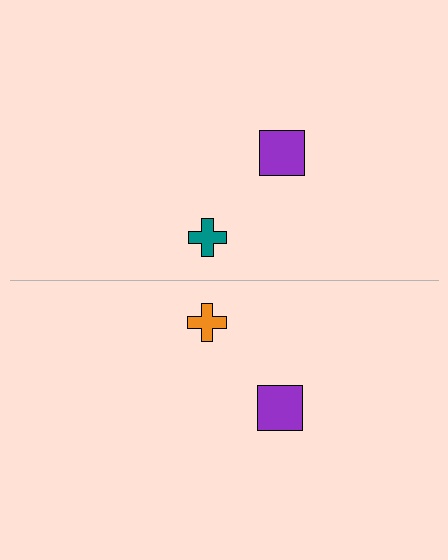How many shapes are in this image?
There are 4 shapes in this image.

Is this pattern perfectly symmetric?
No, the pattern is not perfectly symmetric. The orange cross on the bottom side breaks the symmetry — its mirror counterpart is teal.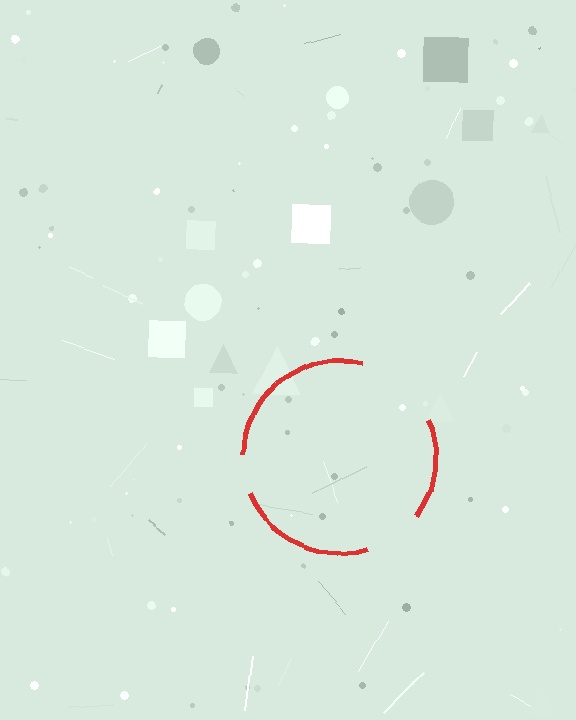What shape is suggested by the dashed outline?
The dashed outline suggests a circle.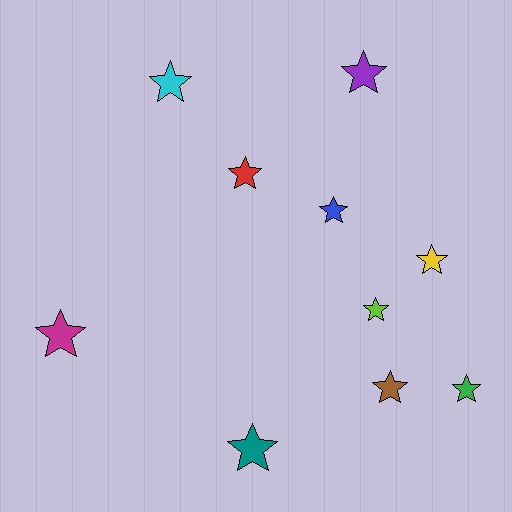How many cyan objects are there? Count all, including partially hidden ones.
There is 1 cyan object.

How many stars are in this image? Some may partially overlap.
There are 10 stars.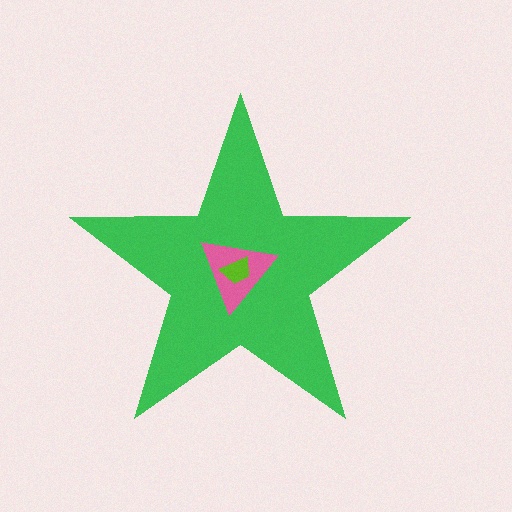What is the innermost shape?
The lime trapezoid.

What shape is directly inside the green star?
The pink triangle.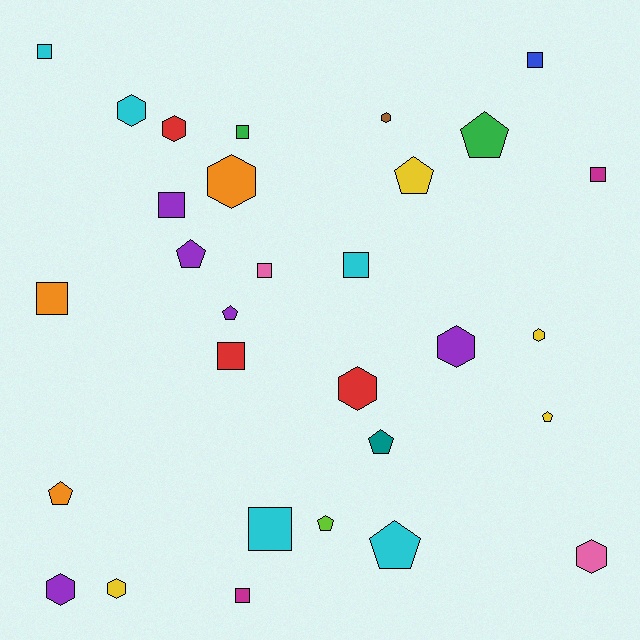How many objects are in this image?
There are 30 objects.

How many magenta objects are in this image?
There are 2 magenta objects.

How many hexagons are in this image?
There are 10 hexagons.